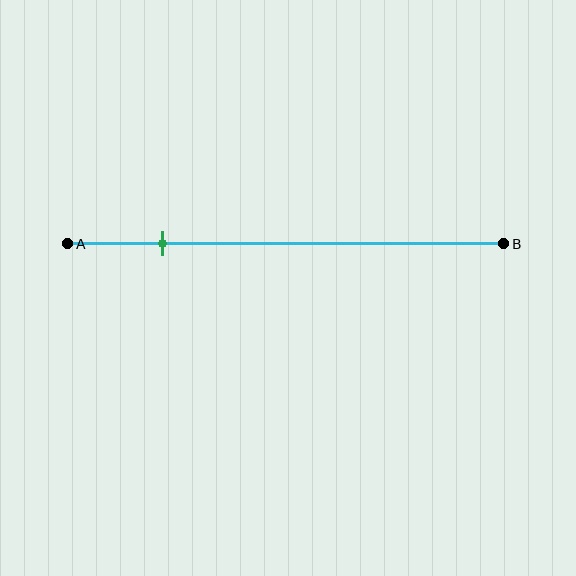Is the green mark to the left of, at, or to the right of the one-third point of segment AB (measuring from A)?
The green mark is to the left of the one-third point of segment AB.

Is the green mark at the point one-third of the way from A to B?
No, the mark is at about 20% from A, not at the 33% one-third point.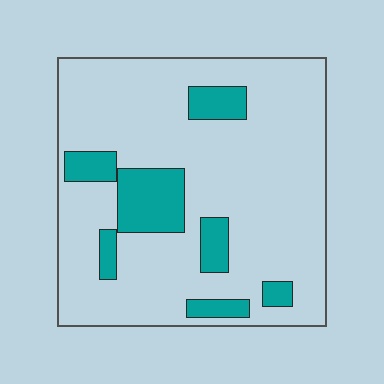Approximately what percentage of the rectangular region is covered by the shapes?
Approximately 15%.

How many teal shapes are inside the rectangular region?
7.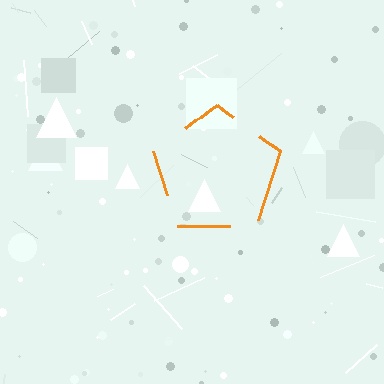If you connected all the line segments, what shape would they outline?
They would outline a pentagon.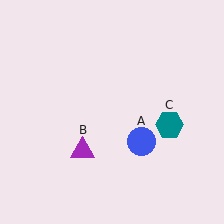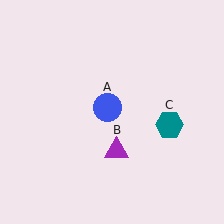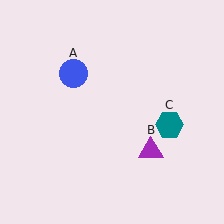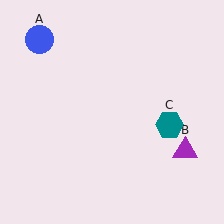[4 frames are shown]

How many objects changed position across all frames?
2 objects changed position: blue circle (object A), purple triangle (object B).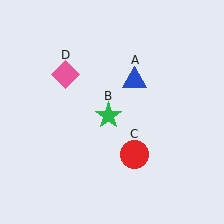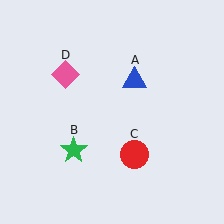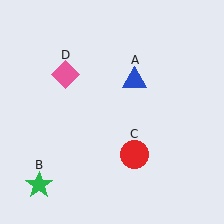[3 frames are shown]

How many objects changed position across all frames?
1 object changed position: green star (object B).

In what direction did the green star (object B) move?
The green star (object B) moved down and to the left.